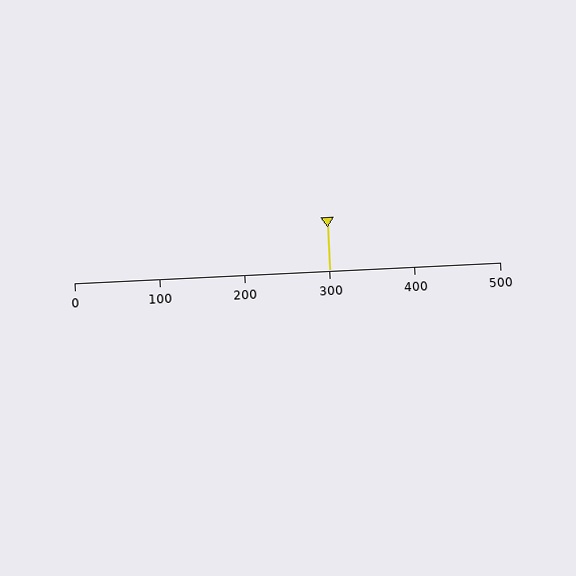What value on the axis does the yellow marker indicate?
The marker indicates approximately 300.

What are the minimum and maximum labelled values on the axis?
The axis runs from 0 to 500.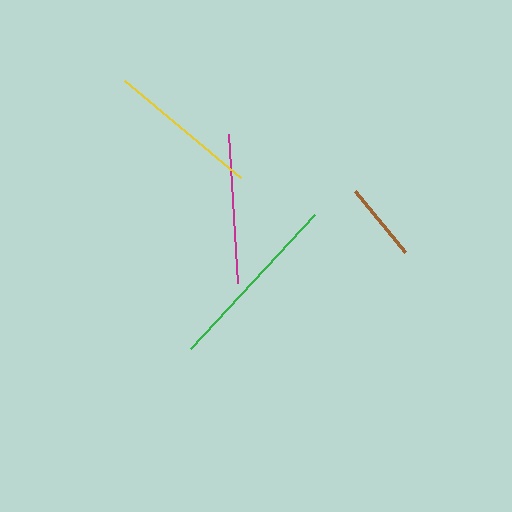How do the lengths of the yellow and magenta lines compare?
The yellow and magenta lines are approximately the same length.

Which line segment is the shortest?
The brown line is the shortest at approximately 79 pixels.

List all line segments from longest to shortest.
From longest to shortest: green, yellow, magenta, brown.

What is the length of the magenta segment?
The magenta segment is approximately 149 pixels long.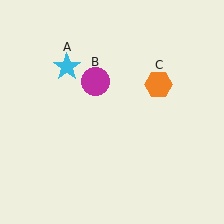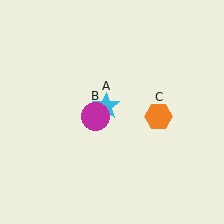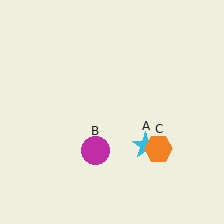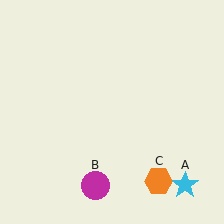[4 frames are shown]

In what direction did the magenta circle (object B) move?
The magenta circle (object B) moved down.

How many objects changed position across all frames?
3 objects changed position: cyan star (object A), magenta circle (object B), orange hexagon (object C).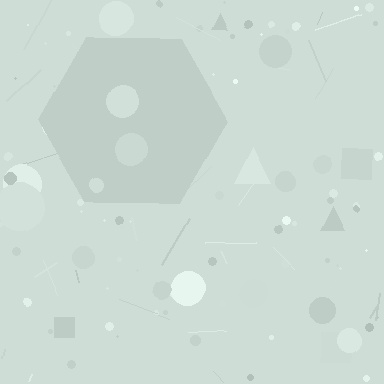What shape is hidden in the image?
A hexagon is hidden in the image.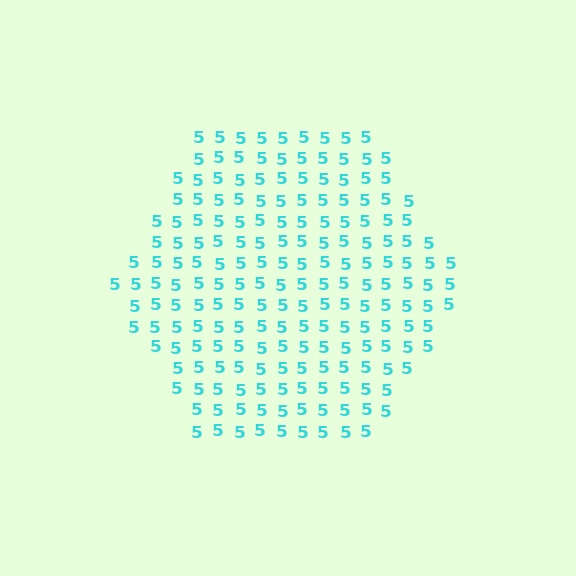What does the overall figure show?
The overall figure shows a hexagon.